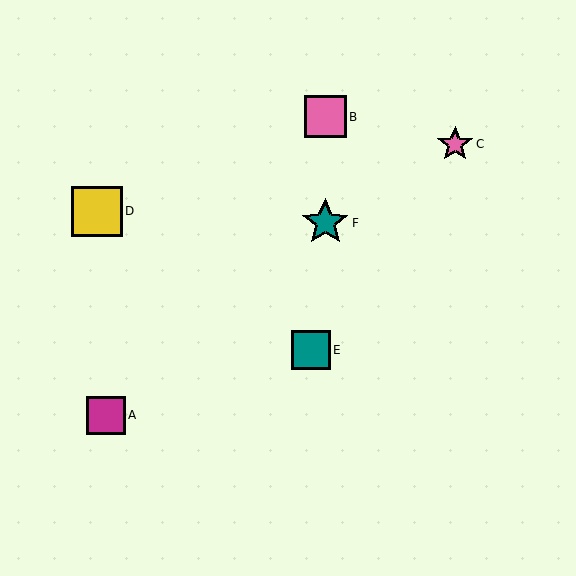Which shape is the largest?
The yellow square (labeled D) is the largest.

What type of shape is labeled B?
Shape B is a pink square.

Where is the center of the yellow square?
The center of the yellow square is at (97, 211).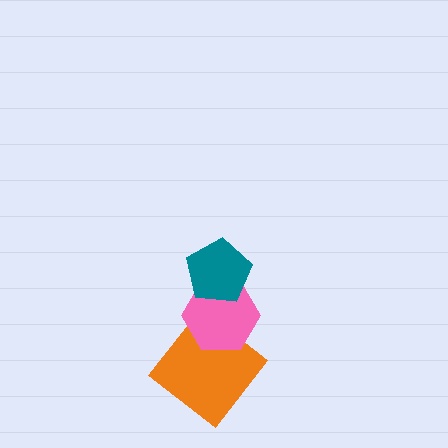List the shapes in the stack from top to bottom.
From top to bottom: the teal pentagon, the pink hexagon, the orange diamond.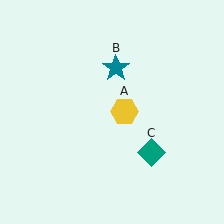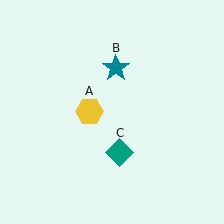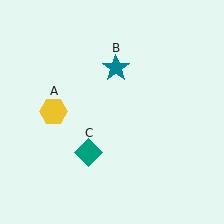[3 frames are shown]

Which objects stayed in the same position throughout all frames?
Teal star (object B) remained stationary.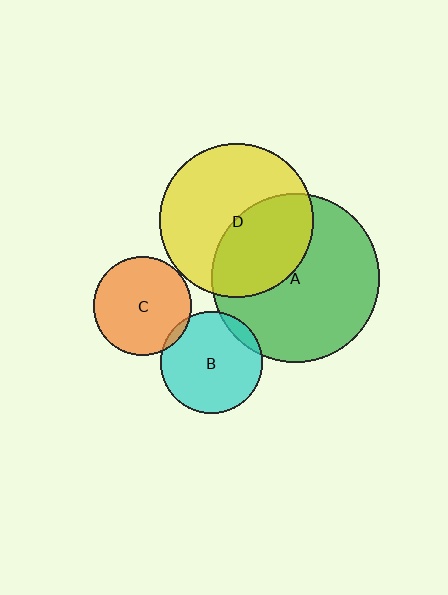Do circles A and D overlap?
Yes.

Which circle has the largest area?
Circle A (green).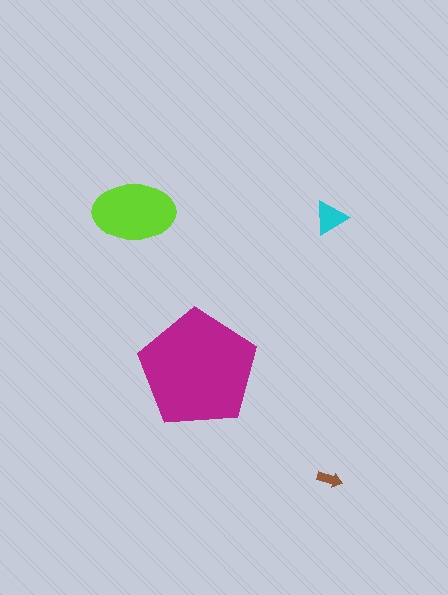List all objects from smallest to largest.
The brown arrow, the cyan triangle, the lime ellipse, the magenta pentagon.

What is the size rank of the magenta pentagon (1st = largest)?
1st.